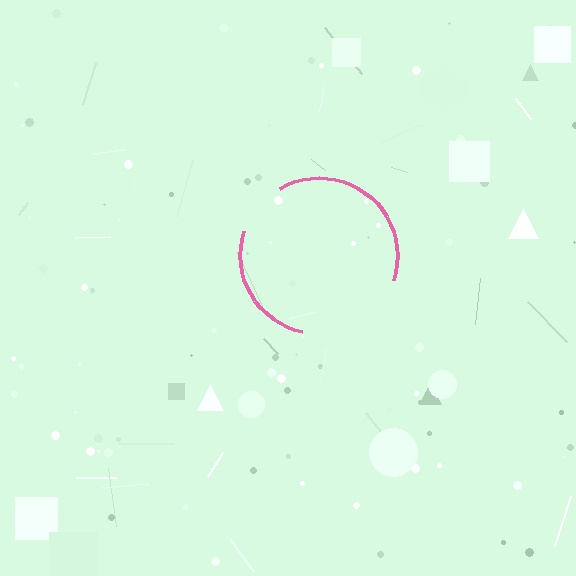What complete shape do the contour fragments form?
The contour fragments form a circle.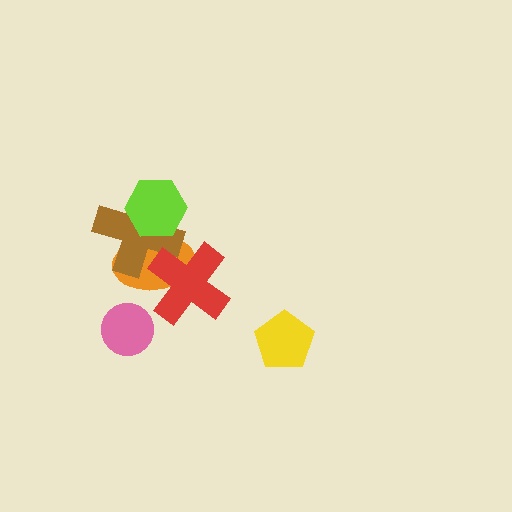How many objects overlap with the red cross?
2 objects overlap with the red cross.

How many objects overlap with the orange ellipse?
3 objects overlap with the orange ellipse.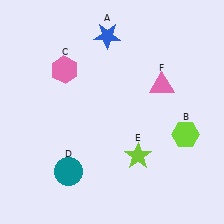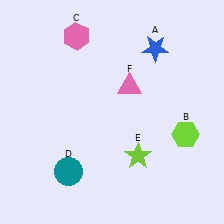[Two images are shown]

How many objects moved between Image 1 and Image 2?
3 objects moved between the two images.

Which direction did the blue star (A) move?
The blue star (A) moved right.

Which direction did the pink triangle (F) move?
The pink triangle (F) moved left.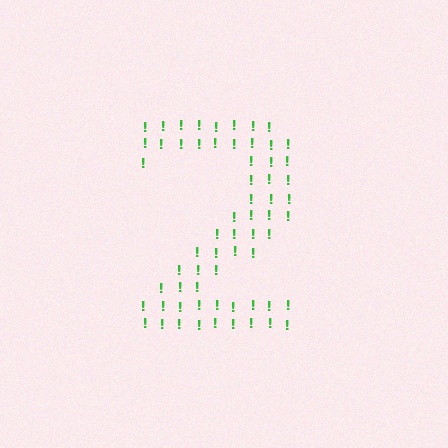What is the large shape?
The large shape is the digit 2.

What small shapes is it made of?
It is made of small exclamation marks.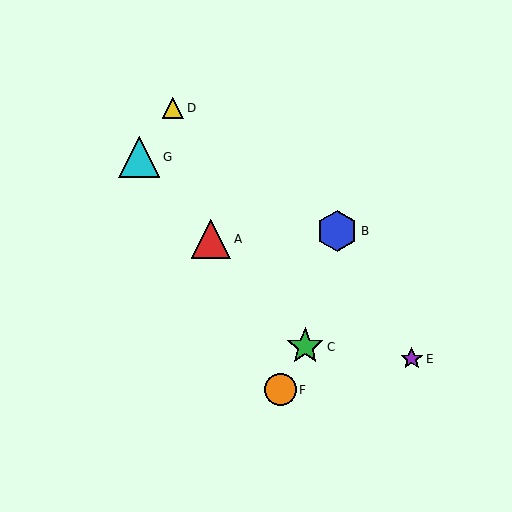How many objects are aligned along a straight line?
3 objects (A, C, G) are aligned along a straight line.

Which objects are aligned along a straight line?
Objects A, C, G are aligned along a straight line.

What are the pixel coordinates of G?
Object G is at (139, 157).